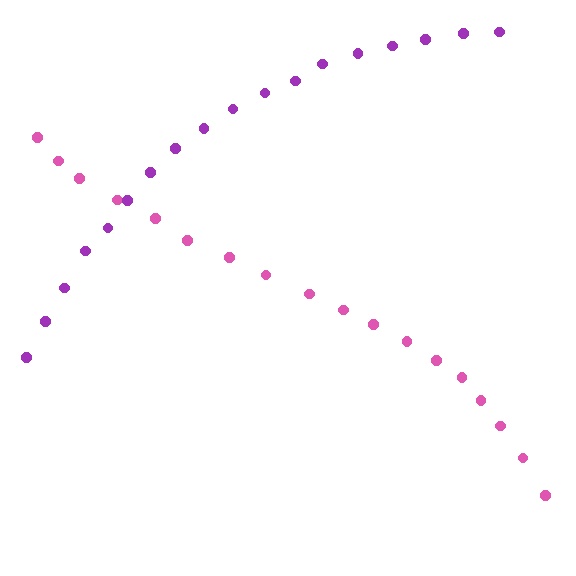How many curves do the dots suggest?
There are 2 distinct paths.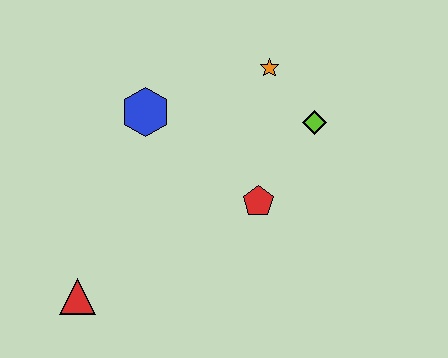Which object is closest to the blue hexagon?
The orange star is closest to the blue hexagon.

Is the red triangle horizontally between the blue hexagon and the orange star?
No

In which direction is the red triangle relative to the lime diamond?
The red triangle is to the left of the lime diamond.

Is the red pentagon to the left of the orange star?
Yes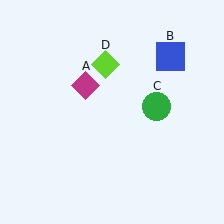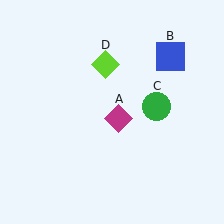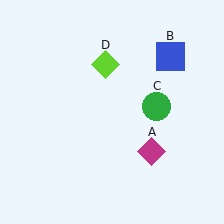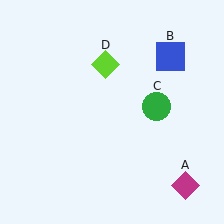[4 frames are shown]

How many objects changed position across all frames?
1 object changed position: magenta diamond (object A).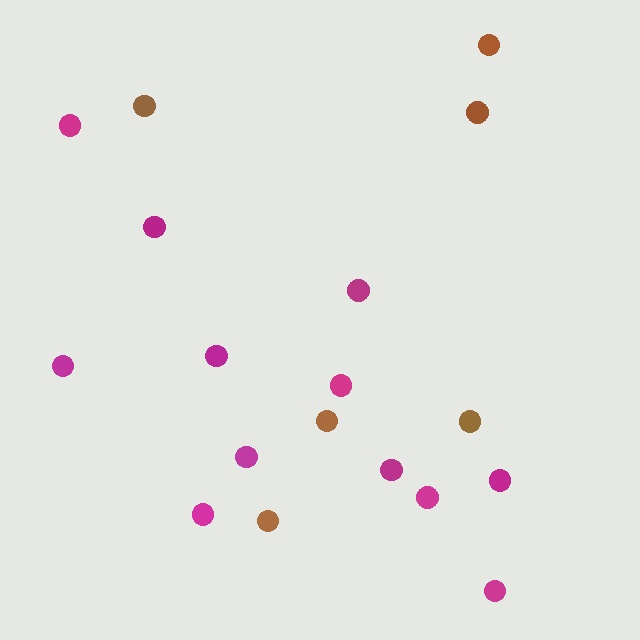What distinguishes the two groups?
There are 2 groups: one group of brown circles (6) and one group of magenta circles (12).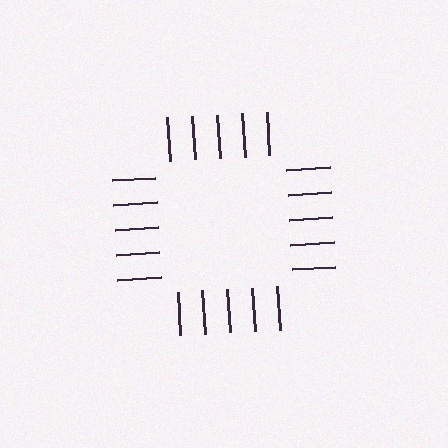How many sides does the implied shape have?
4 sides — the line-ends trace a square.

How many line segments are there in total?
20 — 5 along each of the 4 edges.